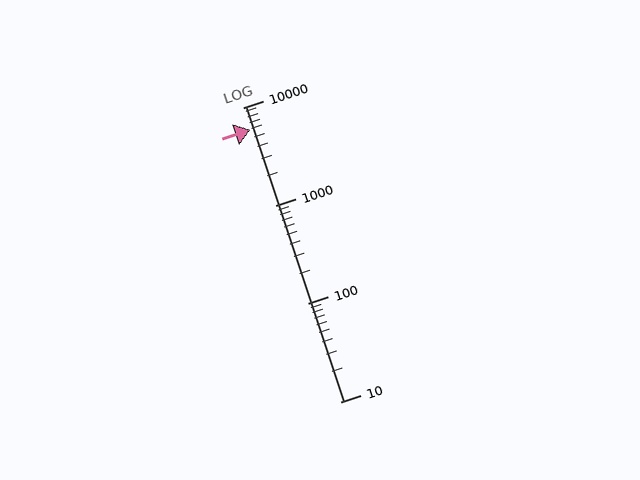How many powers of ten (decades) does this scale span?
The scale spans 3 decades, from 10 to 10000.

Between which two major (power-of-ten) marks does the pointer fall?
The pointer is between 1000 and 10000.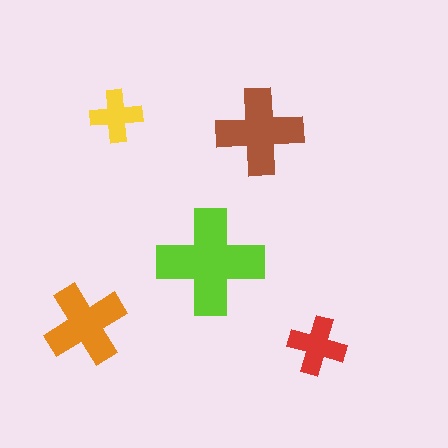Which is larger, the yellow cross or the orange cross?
The orange one.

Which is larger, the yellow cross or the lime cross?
The lime one.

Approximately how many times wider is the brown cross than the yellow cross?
About 1.5 times wider.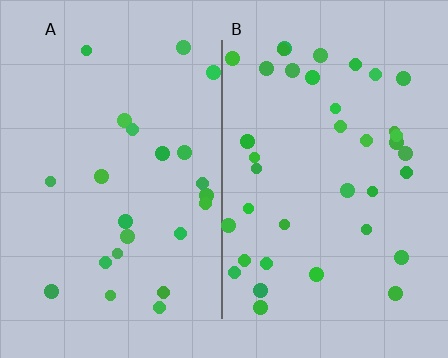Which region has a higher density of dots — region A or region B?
B (the right).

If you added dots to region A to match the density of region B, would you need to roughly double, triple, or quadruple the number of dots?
Approximately double.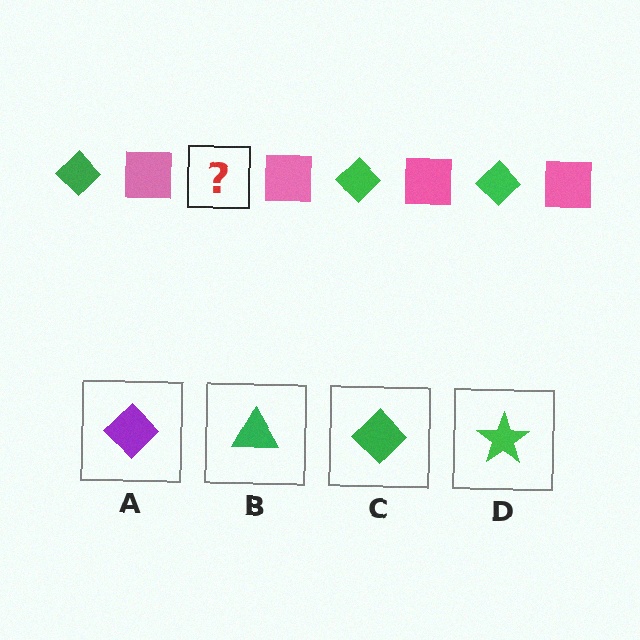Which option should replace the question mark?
Option C.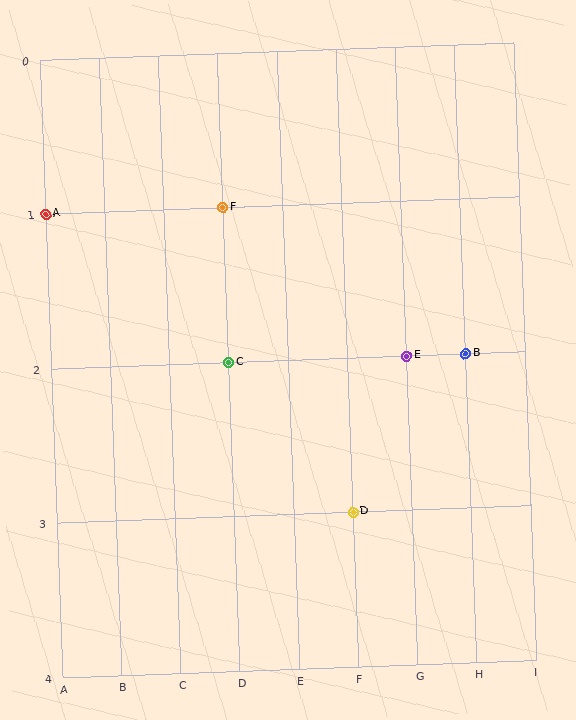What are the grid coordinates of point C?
Point C is at grid coordinates (D, 2).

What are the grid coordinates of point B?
Point B is at grid coordinates (H, 2).